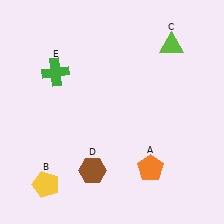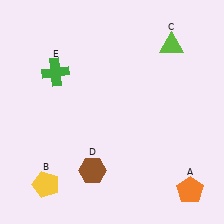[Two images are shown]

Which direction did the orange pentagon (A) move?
The orange pentagon (A) moved right.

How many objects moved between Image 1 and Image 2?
1 object moved between the two images.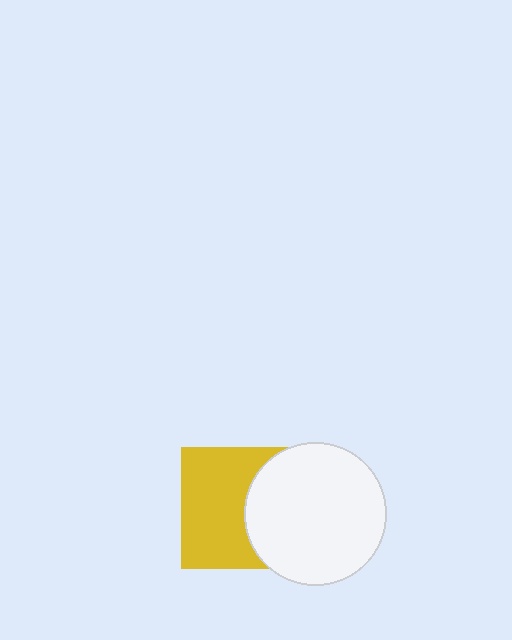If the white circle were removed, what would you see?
You would see the complete yellow square.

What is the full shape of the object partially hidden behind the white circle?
The partially hidden object is a yellow square.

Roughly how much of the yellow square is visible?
About half of it is visible (roughly 60%).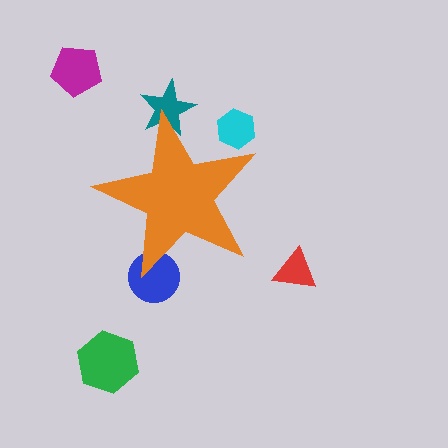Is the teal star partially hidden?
Yes, the teal star is partially hidden behind the orange star.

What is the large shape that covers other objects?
An orange star.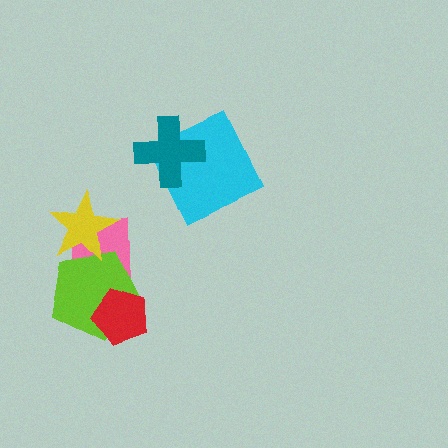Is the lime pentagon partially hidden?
Yes, it is partially covered by another shape.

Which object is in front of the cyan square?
The teal cross is in front of the cyan square.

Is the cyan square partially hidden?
Yes, it is partially covered by another shape.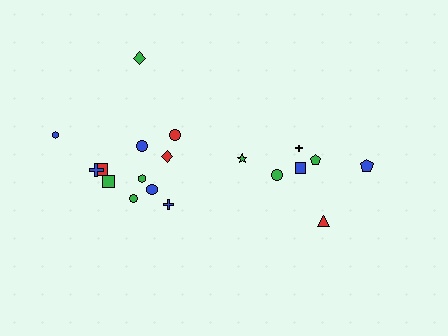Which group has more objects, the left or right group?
The left group.